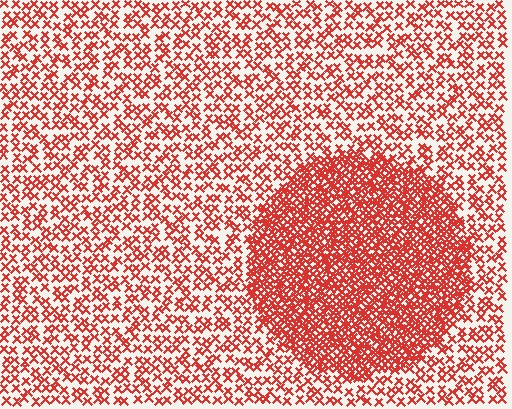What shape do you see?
I see a circle.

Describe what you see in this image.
The image contains small red elements arranged at two different densities. A circle-shaped region is visible where the elements are more densely packed than the surrounding area.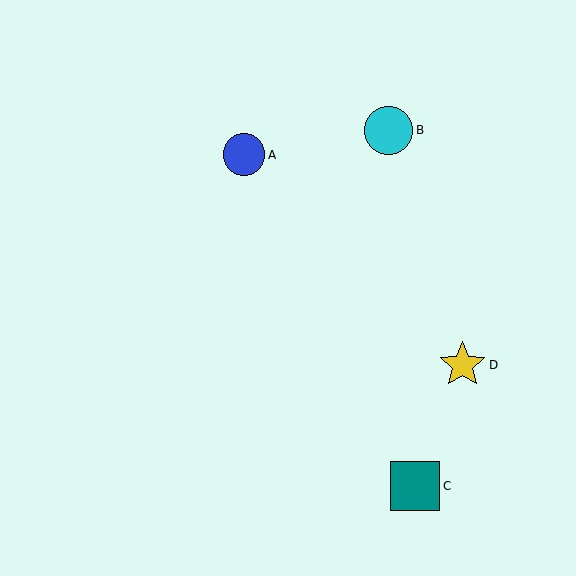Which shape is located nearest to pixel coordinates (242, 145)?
The blue circle (labeled A) at (244, 155) is nearest to that location.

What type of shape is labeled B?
Shape B is a cyan circle.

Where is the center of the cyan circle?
The center of the cyan circle is at (389, 130).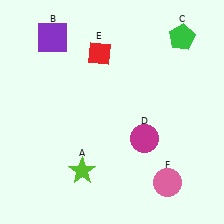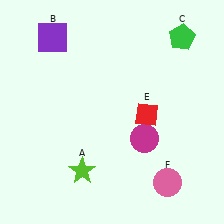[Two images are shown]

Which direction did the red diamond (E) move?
The red diamond (E) moved down.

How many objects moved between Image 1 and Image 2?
1 object moved between the two images.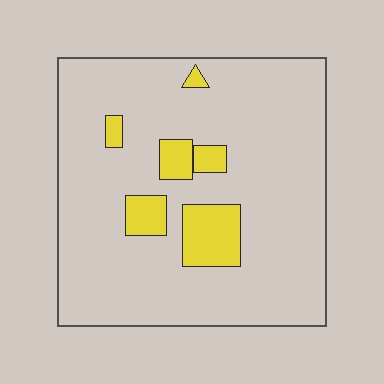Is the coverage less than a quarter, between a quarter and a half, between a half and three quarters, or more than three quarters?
Less than a quarter.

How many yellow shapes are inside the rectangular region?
6.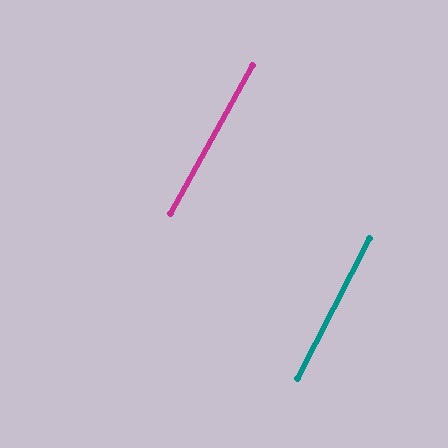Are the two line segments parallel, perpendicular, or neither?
Parallel — their directions differ by only 1.7°.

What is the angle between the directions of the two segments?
Approximately 2 degrees.